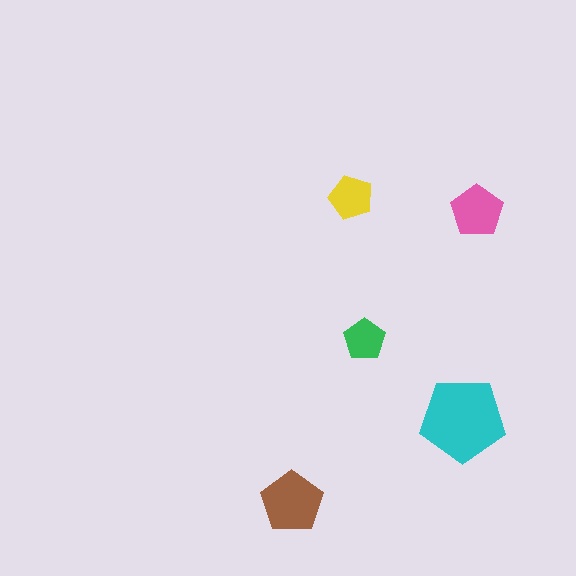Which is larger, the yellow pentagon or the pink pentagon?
The pink one.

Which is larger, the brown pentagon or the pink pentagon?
The brown one.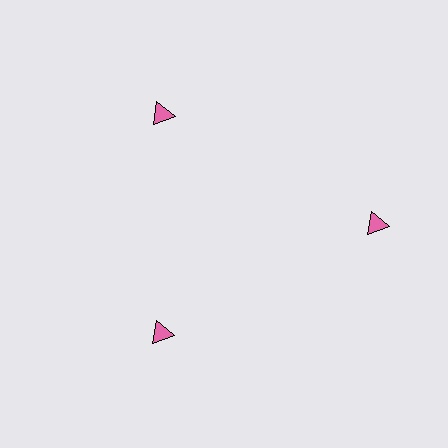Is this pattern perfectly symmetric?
No. The 3 pink triangles are arranged in a ring, but one element near the 3 o'clock position is pushed outward from the center, breaking the 3-fold rotational symmetry.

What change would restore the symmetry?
The symmetry would be restored by moving it inward, back onto the ring so that all 3 triangles sit at equal angles and equal distance from the center.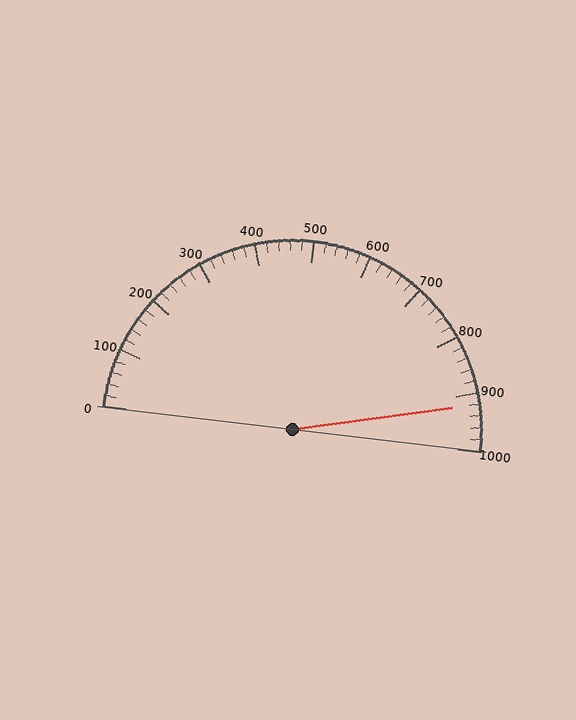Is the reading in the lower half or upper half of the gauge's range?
The reading is in the upper half of the range (0 to 1000).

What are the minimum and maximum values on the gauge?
The gauge ranges from 0 to 1000.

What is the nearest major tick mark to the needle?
The nearest major tick mark is 900.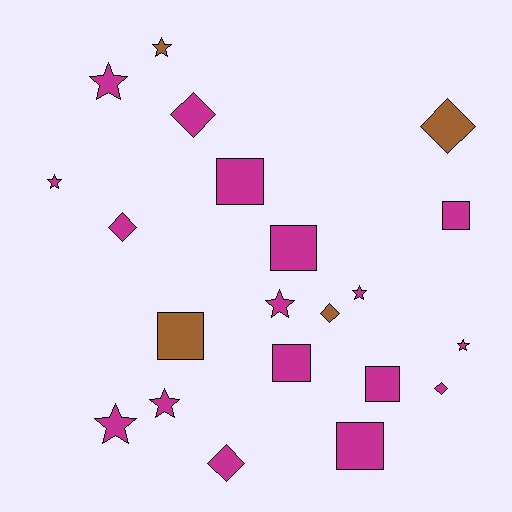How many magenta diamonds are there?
There are 4 magenta diamonds.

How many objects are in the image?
There are 21 objects.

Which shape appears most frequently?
Star, with 8 objects.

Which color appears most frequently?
Magenta, with 17 objects.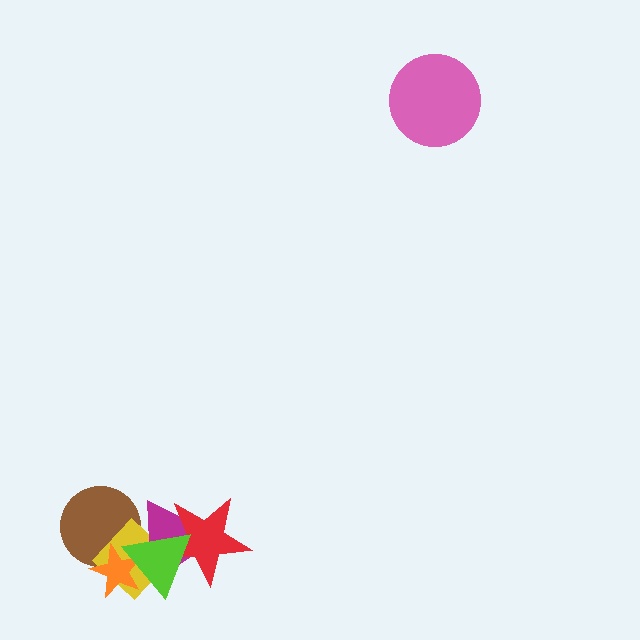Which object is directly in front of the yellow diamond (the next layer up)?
The magenta triangle is directly in front of the yellow diamond.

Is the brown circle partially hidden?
Yes, it is partially covered by another shape.